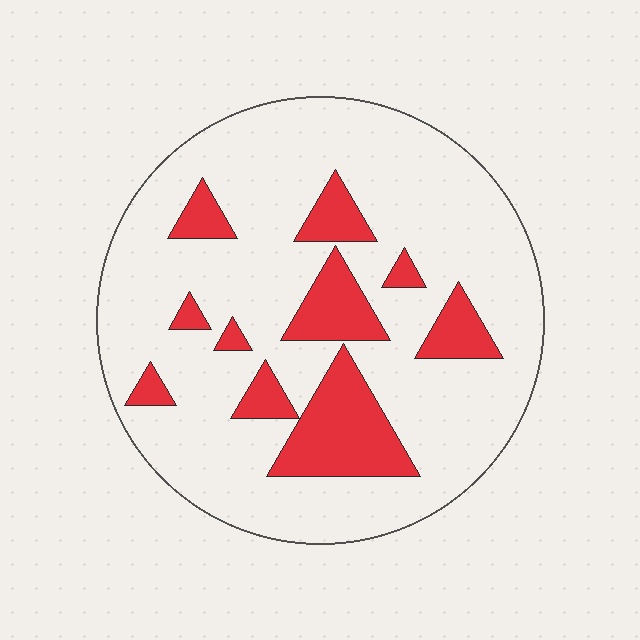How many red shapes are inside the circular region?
10.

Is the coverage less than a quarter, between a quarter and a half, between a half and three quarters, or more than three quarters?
Less than a quarter.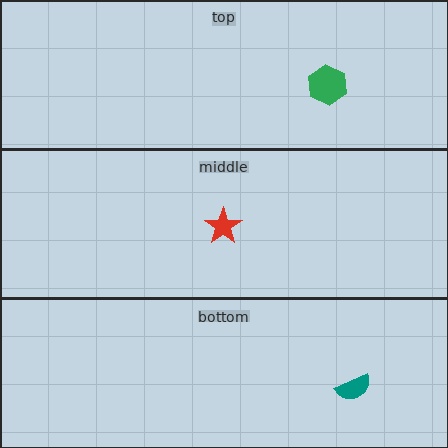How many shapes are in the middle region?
1.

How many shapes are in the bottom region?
1.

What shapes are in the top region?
The green hexagon.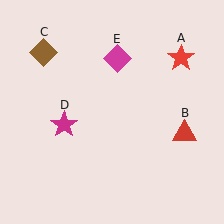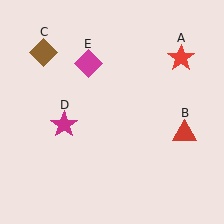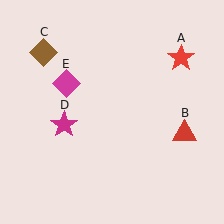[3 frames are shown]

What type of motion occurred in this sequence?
The magenta diamond (object E) rotated counterclockwise around the center of the scene.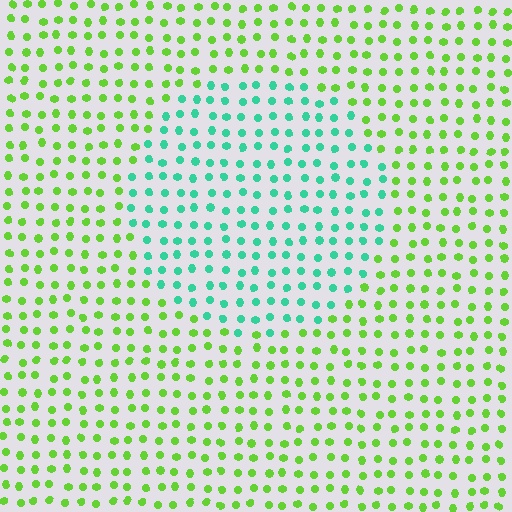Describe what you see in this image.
The image is filled with small lime elements in a uniform arrangement. A circle-shaped region is visible where the elements are tinted to a slightly different hue, forming a subtle color boundary.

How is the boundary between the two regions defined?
The boundary is defined purely by a slight shift in hue (about 57 degrees). Spacing, size, and orientation are identical on both sides.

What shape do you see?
I see a circle.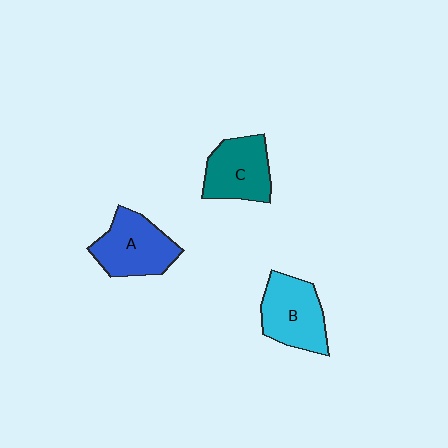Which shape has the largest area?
Shape A (blue).